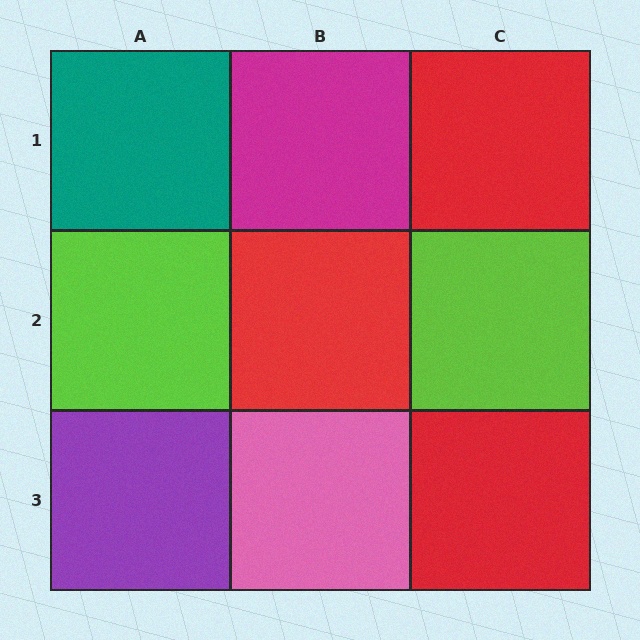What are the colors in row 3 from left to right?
Purple, pink, red.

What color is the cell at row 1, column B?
Magenta.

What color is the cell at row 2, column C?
Lime.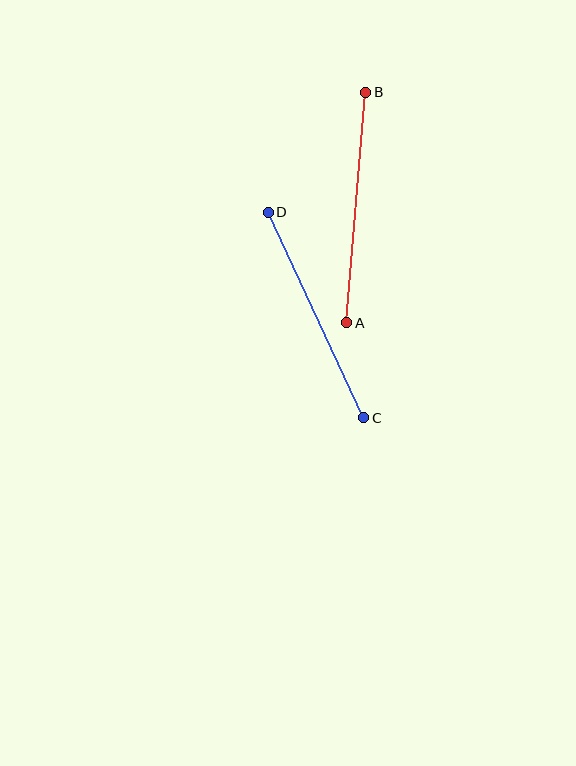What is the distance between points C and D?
The distance is approximately 227 pixels.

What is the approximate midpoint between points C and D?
The midpoint is at approximately (316, 315) pixels.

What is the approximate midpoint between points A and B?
The midpoint is at approximately (356, 207) pixels.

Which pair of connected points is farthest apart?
Points A and B are farthest apart.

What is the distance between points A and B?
The distance is approximately 231 pixels.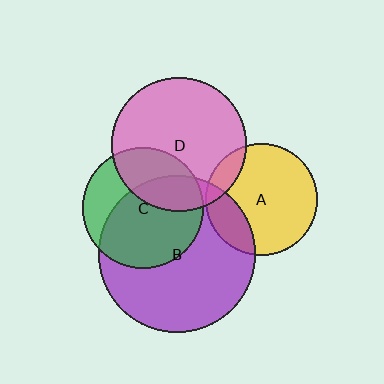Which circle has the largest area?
Circle B (purple).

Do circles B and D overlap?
Yes.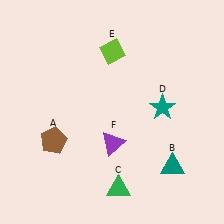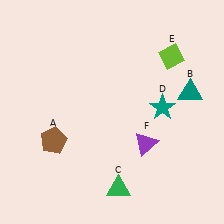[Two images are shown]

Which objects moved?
The objects that moved are: the teal triangle (B), the lime diamond (E), the purple triangle (F).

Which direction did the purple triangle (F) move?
The purple triangle (F) moved right.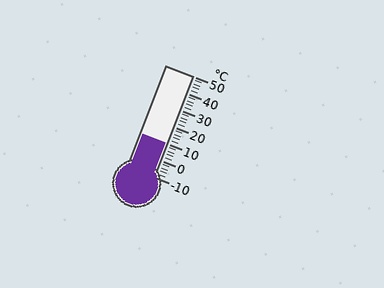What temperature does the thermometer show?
The thermometer shows approximately 10°C.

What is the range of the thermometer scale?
The thermometer scale ranges from -10°C to 50°C.